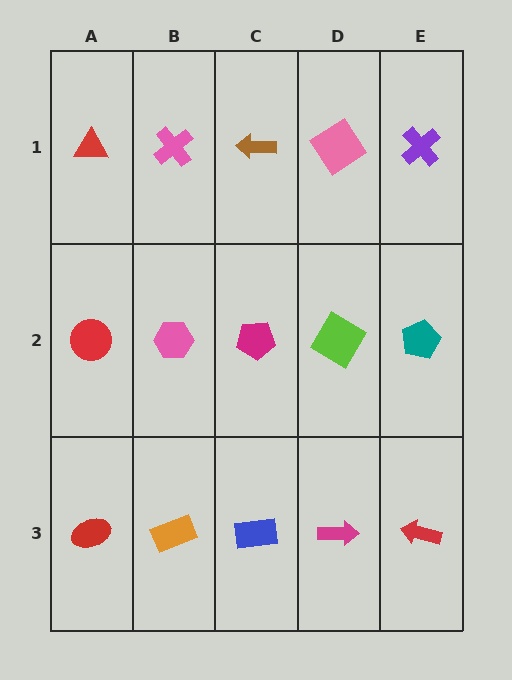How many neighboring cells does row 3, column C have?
3.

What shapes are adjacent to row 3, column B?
A pink hexagon (row 2, column B), a red ellipse (row 3, column A), a blue rectangle (row 3, column C).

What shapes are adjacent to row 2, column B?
A pink cross (row 1, column B), an orange rectangle (row 3, column B), a red circle (row 2, column A), a magenta pentagon (row 2, column C).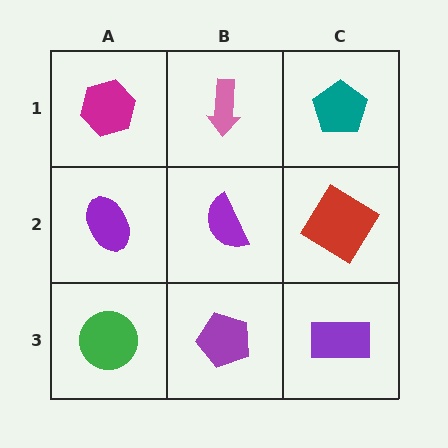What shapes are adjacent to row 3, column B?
A purple semicircle (row 2, column B), a green circle (row 3, column A), a purple rectangle (row 3, column C).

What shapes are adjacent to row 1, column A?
A purple ellipse (row 2, column A), a pink arrow (row 1, column B).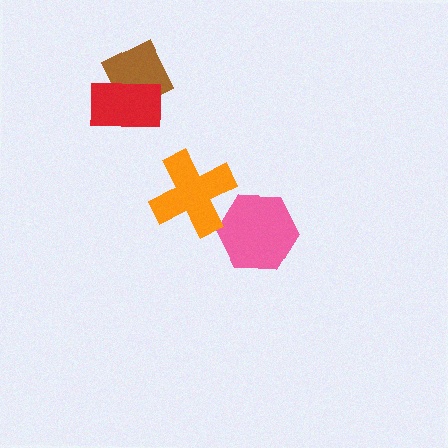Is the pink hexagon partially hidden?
Yes, it is partially covered by another shape.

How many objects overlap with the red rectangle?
1 object overlaps with the red rectangle.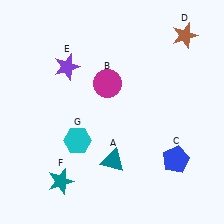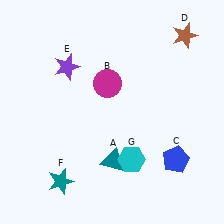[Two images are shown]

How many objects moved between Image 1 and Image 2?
1 object moved between the two images.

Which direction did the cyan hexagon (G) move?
The cyan hexagon (G) moved right.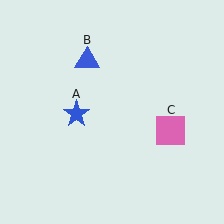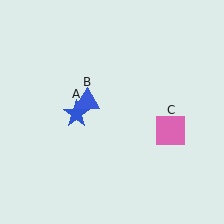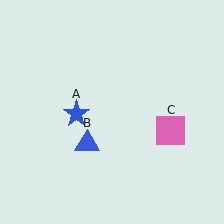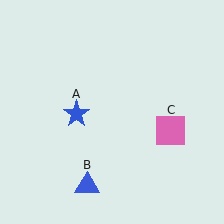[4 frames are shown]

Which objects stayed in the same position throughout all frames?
Blue star (object A) and pink square (object C) remained stationary.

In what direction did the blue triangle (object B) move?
The blue triangle (object B) moved down.